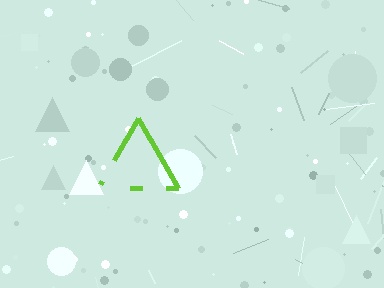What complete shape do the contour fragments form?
The contour fragments form a triangle.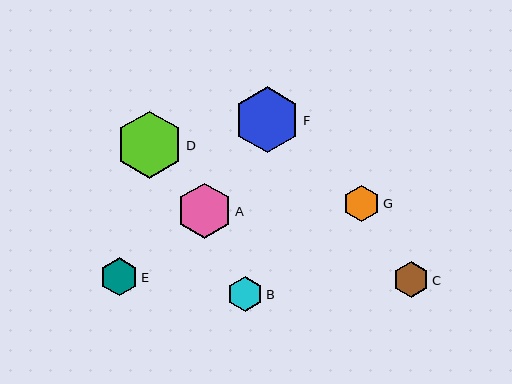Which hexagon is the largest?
Hexagon D is the largest with a size of approximately 67 pixels.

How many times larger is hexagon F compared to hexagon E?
Hexagon F is approximately 1.7 times the size of hexagon E.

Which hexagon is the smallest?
Hexagon B is the smallest with a size of approximately 35 pixels.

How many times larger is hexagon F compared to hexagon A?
Hexagon F is approximately 1.2 times the size of hexagon A.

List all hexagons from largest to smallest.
From largest to smallest: D, F, A, E, G, C, B.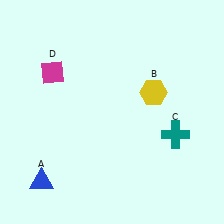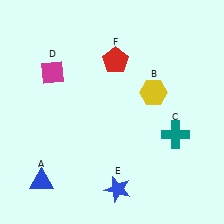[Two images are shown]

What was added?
A blue star (E), a red pentagon (F) were added in Image 2.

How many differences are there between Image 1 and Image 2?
There are 2 differences between the two images.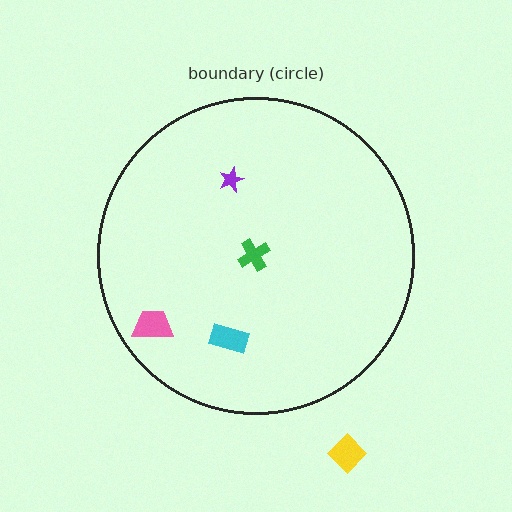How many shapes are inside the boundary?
4 inside, 1 outside.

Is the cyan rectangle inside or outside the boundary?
Inside.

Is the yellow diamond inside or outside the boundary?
Outside.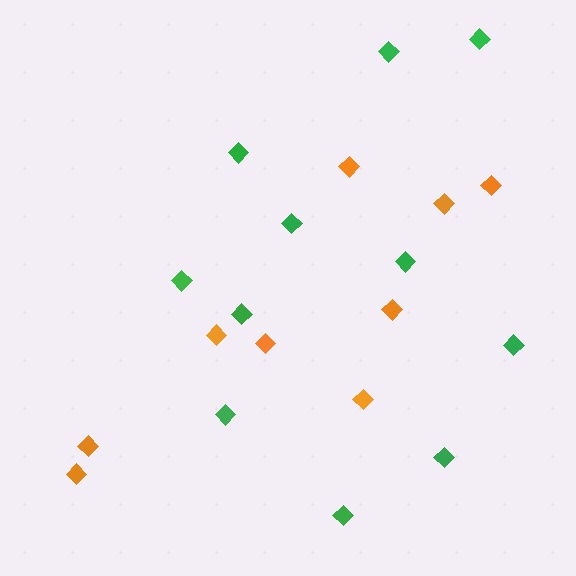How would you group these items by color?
There are 2 groups: one group of orange diamonds (9) and one group of green diamonds (11).